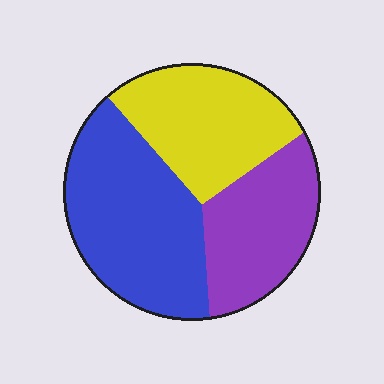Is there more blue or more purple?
Blue.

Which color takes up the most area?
Blue, at roughly 40%.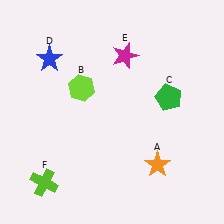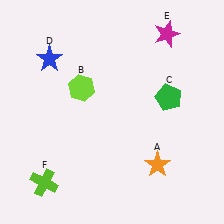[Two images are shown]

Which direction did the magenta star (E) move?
The magenta star (E) moved right.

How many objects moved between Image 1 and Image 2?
1 object moved between the two images.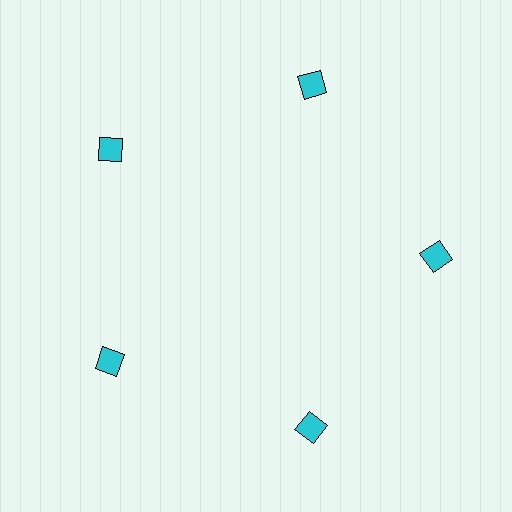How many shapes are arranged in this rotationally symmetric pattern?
There are 5 shapes, arranged in 5 groups of 1.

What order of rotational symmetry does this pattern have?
This pattern has 5-fold rotational symmetry.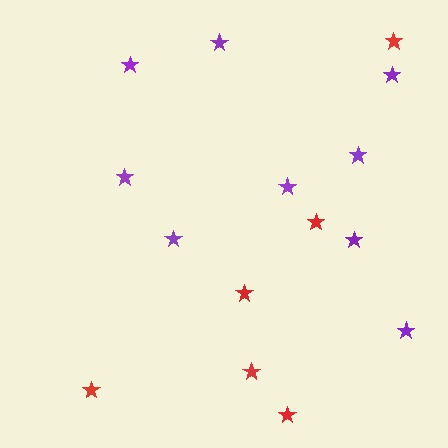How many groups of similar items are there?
There are 2 groups: one group of red stars (6) and one group of purple stars (9).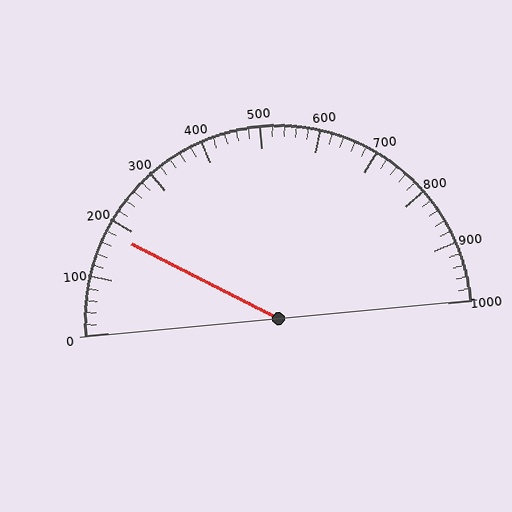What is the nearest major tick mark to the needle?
The nearest major tick mark is 200.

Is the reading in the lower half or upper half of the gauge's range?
The reading is in the lower half of the range (0 to 1000).